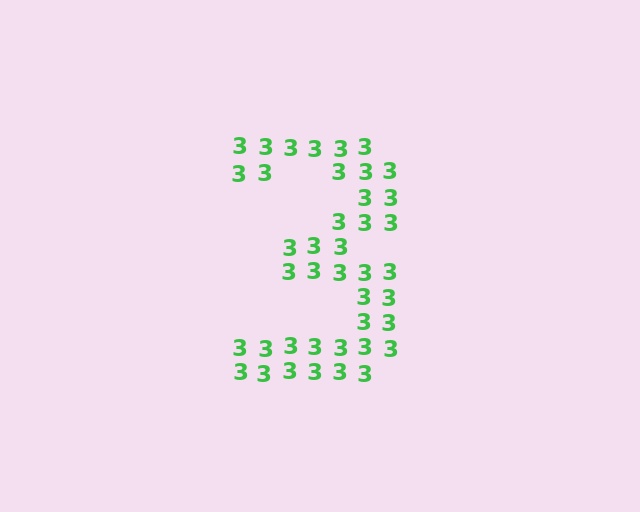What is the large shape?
The large shape is the digit 3.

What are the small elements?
The small elements are digit 3's.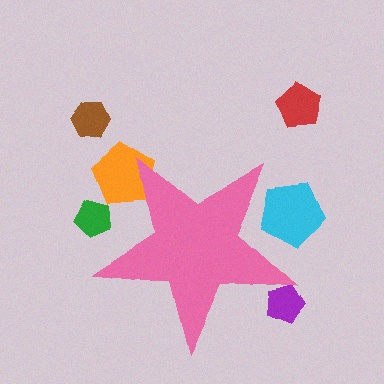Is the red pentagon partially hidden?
No, the red pentagon is fully visible.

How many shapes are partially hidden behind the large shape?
4 shapes are partially hidden.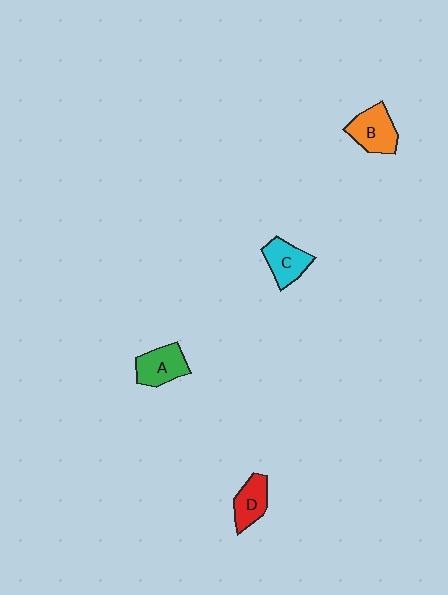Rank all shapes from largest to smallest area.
From largest to smallest: B (orange), A (green), C (cyan), D (red).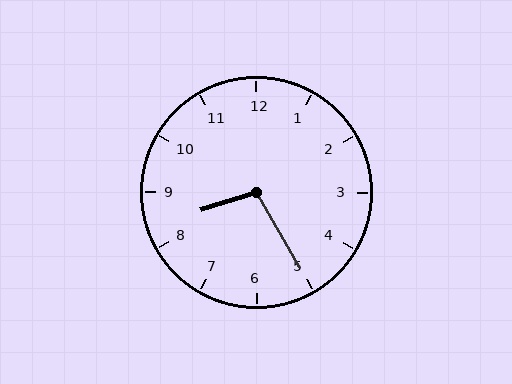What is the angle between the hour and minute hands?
Approximately 102 degrees.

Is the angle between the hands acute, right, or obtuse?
It is obtuse.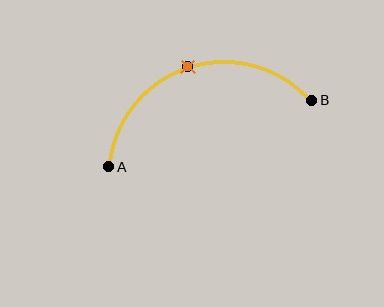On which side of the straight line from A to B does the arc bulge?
The arc bulges above the straight line connecting A and B.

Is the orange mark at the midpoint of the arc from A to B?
Yes. The orange mark lies on the arc at equal arc-length from both A and B — it is the arc midpoint.